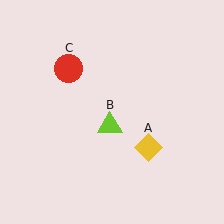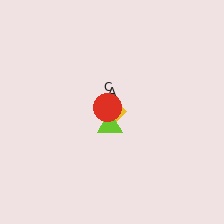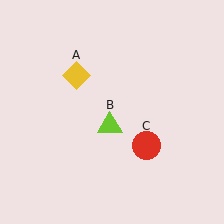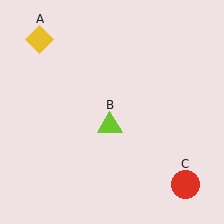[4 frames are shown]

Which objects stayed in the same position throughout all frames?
Lime triangle (object B) remained stationary.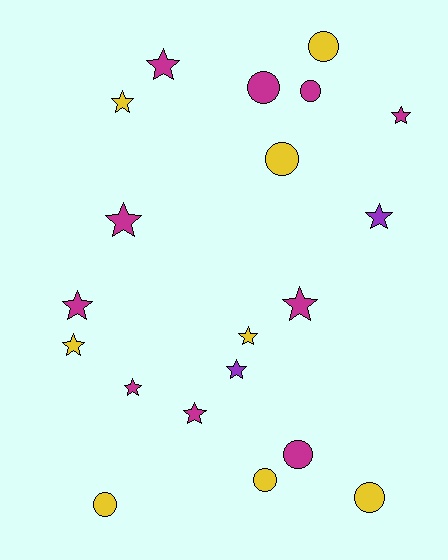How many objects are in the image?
There are 20 objects.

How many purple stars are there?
There are 2 purple stars.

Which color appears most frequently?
Magenta, with 10 objects.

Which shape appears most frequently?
Star, with 12 objects.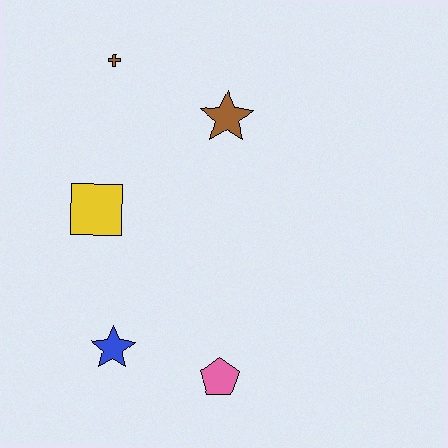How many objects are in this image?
There are 5 objects.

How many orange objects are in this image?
There are no orange objects.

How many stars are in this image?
There are 2 stars.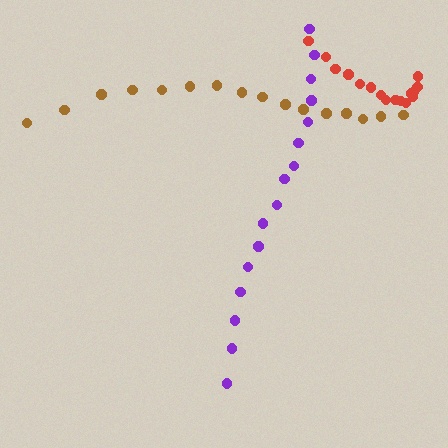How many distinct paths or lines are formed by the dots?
There are 3 distinct paths.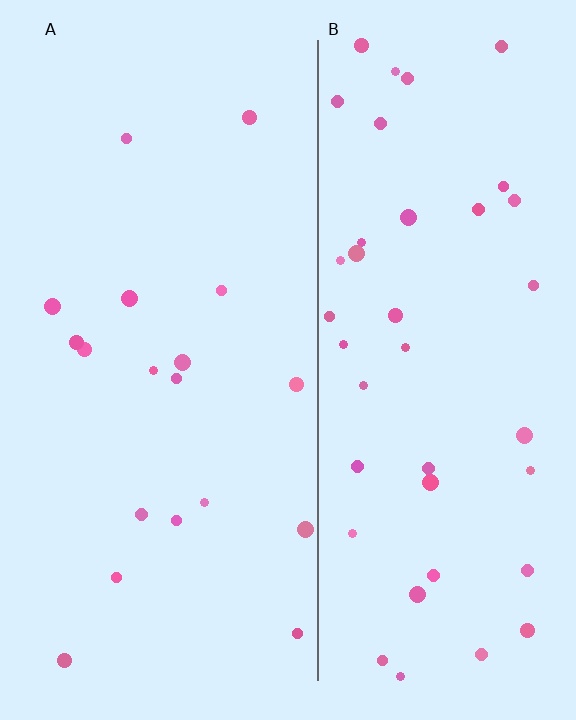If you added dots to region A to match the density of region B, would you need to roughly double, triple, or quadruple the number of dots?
Approximately double.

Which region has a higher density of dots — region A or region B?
B (the right).